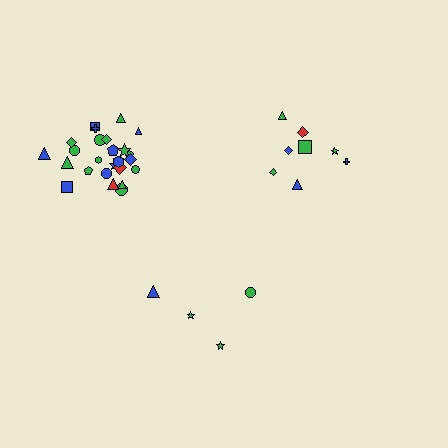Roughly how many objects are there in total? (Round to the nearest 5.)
Roughly 35 objects in total.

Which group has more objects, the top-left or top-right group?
The top-left group.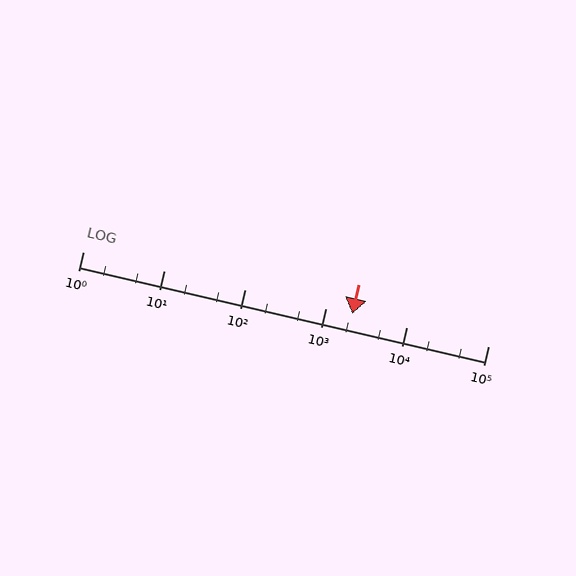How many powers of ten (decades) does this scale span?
The scale spans 5 decades, from 1 to 100000.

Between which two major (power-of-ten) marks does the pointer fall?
The pointer is between 1000 and 10000.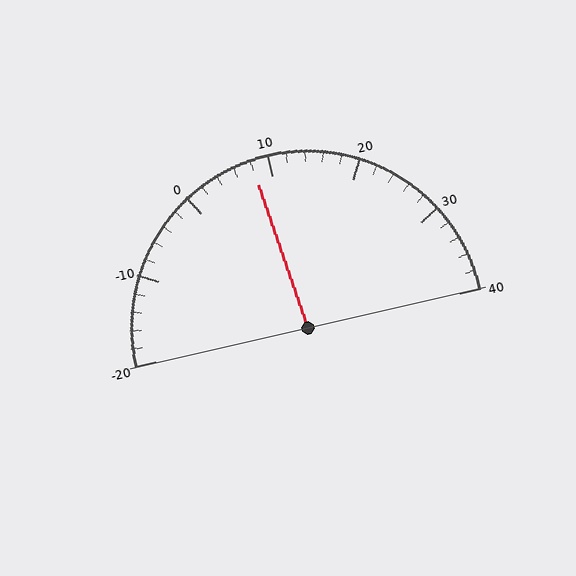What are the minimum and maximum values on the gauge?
The gauge ranges from -20 to 40.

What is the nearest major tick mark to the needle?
The nearest major tick mark is 10.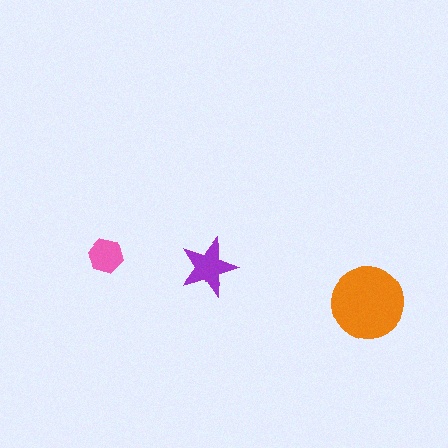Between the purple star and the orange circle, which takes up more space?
The orange circle.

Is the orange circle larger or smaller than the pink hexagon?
Larger.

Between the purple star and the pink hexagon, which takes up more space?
The purple star.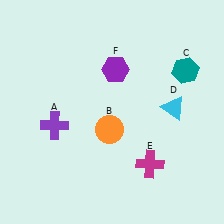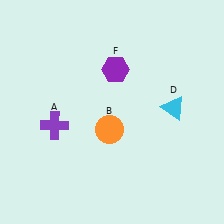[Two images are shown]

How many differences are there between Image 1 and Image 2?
There are 2 differences between the two images.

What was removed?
The magenta cross (E), the teal hexagon (C) were removed in Image 2.